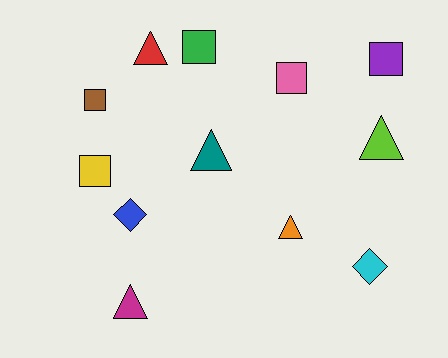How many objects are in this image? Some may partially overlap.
There are 12 objects.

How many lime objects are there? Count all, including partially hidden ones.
There is 1 lime object.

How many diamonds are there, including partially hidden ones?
There are 2 diamonds.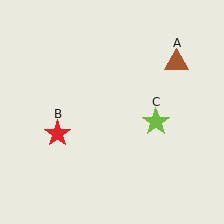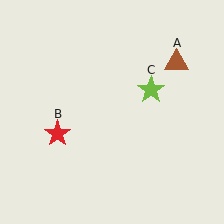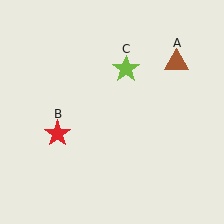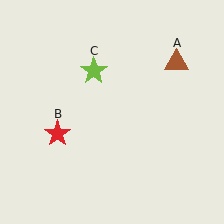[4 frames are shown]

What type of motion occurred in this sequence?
The lime star (object C) rotated counterclockwise around the center of the scene.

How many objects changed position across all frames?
1 object changed position: lime star (object C).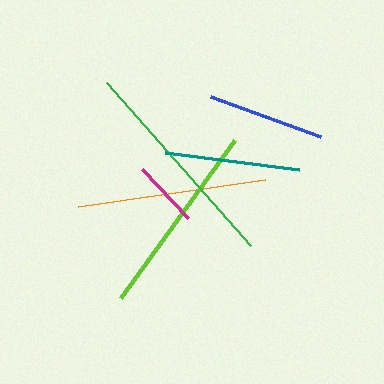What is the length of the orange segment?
The orange segment is approximately 188 pixels long.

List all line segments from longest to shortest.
From longest to shortest: green, lime, orange, teal, blue, magenta.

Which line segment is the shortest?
The magenta line is the shortest at approximately 67 pixels.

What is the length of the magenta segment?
The magenta segment is approximately 67 pixels long.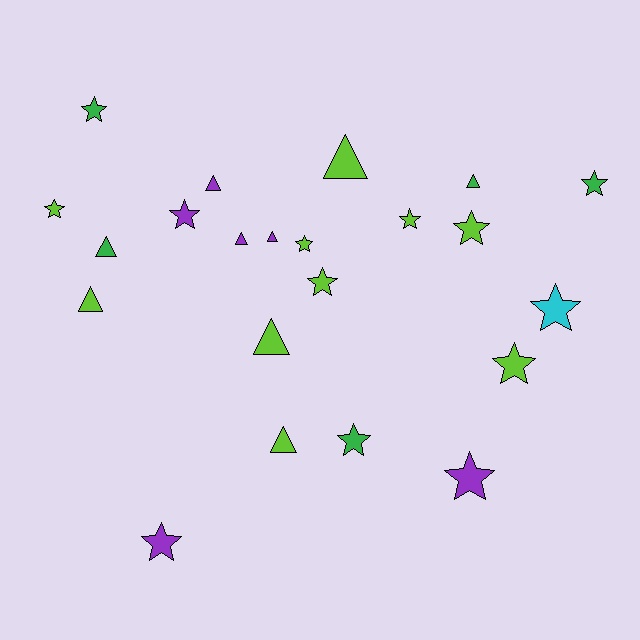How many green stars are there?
There are 3 green stars.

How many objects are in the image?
There are 22 objects.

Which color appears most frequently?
Lime, with 10 objects.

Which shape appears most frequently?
Star, with 13 objects.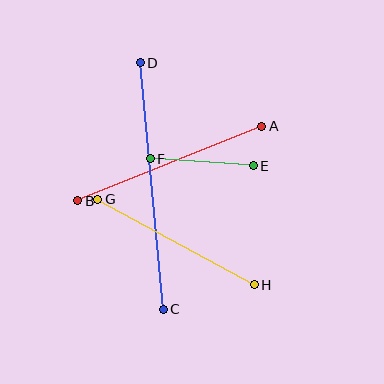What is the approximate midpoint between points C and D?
The midpoint is at approximately (152, 186) pixels.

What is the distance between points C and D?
The distance is approximately 248 pixels.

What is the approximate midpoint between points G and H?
The midpoint is at approximately (176, 242) pixels.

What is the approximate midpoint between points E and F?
The midpoint is at approximately (202, 162) pixels.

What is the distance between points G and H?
The distance is approximately 178 pixels.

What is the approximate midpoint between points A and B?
The midpoint is at approximately (170, 163) pixels.